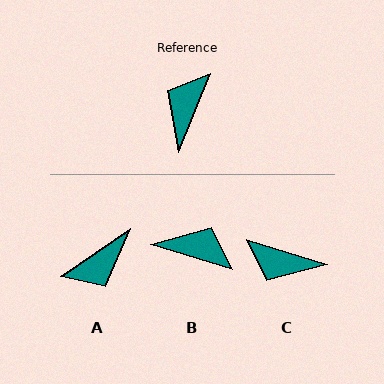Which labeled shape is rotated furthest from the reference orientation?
A, about 147 degrees away.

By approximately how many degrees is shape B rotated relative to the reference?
Approximately 84 degrees clockwise.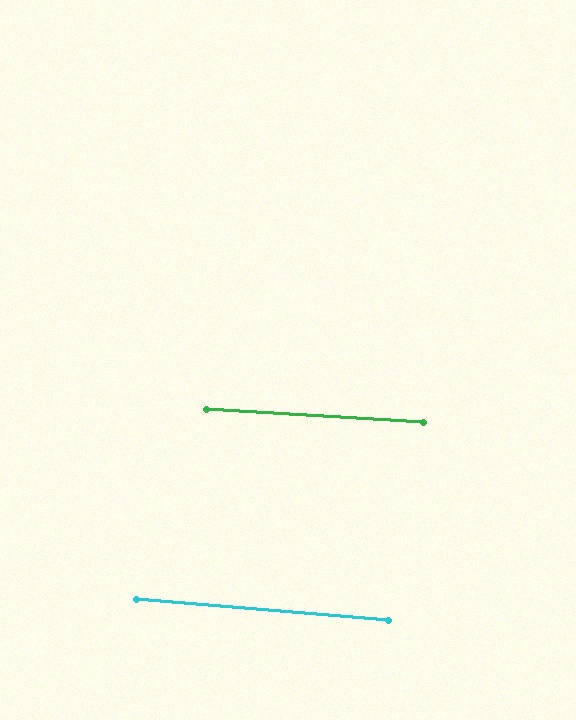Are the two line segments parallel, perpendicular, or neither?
Parallel — their directions differ by only 1.4°.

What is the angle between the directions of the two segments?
Approximately 1 degree.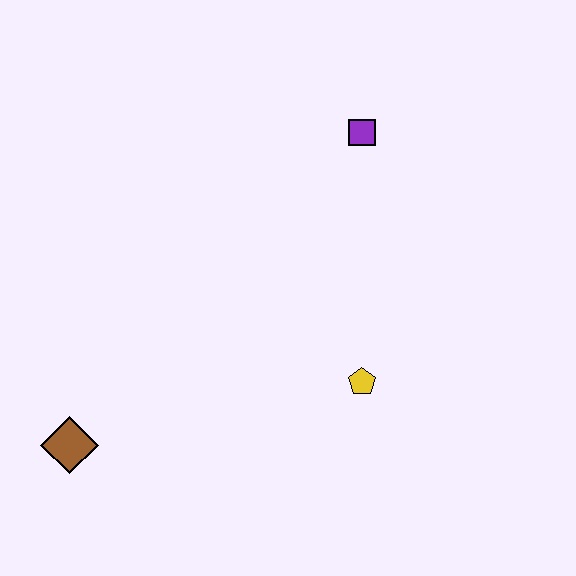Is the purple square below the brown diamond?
No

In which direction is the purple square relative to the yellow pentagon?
The purple square is above the yellow pentagon.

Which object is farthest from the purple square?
The brown diamond is farthest from the purple square.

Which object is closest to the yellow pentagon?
The purple square is closest to the yellow pentagon.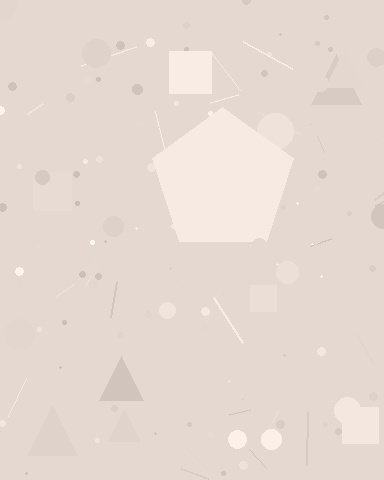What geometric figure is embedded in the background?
A pentagon is embedded in the background.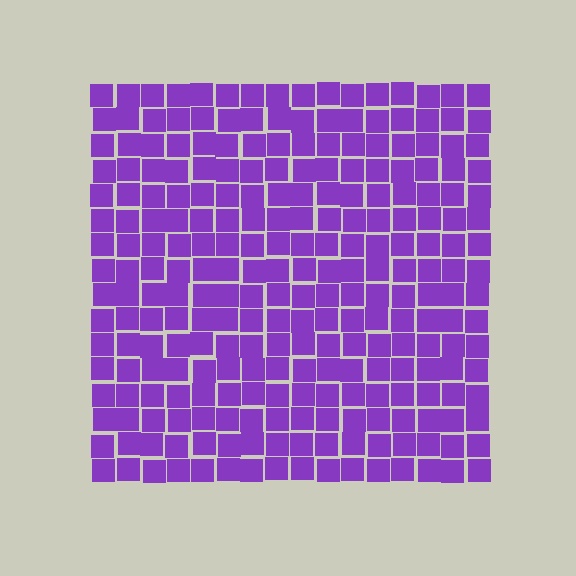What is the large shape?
The large shape is a square.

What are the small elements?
The small elements are squares.